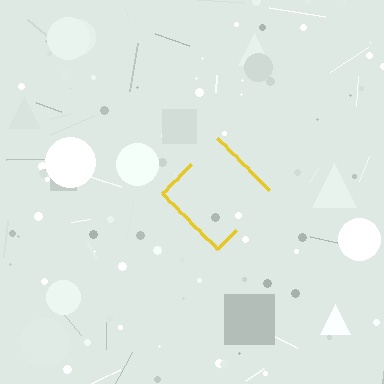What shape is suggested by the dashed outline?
The dashed outline suggests a diamond.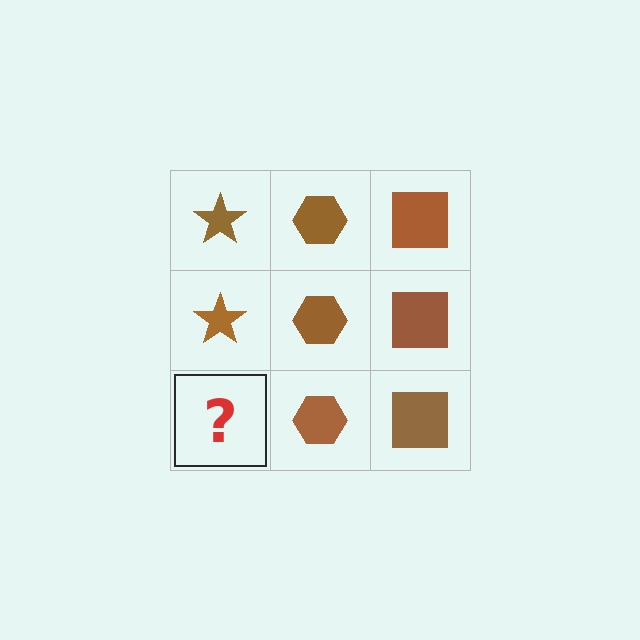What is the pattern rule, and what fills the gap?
The rule is that each column has a consistent shape. The gap should be filled with a brown star.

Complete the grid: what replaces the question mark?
The question mark should be replaced with a brown star.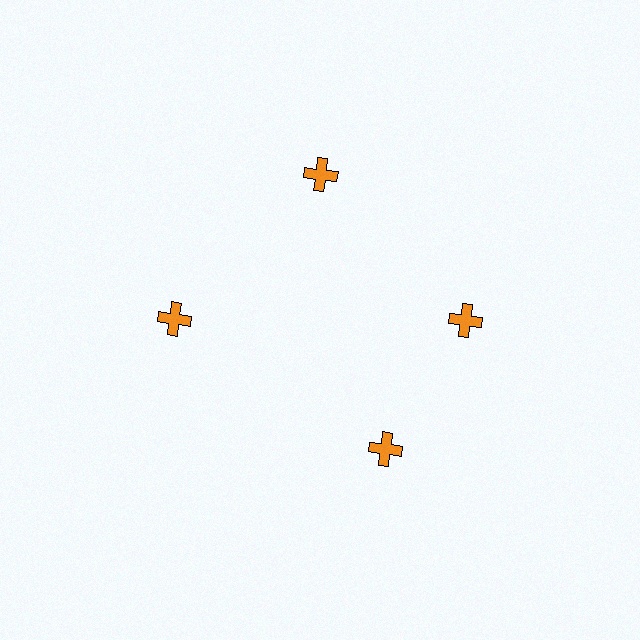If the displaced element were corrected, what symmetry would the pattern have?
It would have 4-fold rotational symmetry — the pattern would map onto itself every 90 degrees.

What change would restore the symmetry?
The symmetry would be restored by rotating it back into even spacing with its neighbors so that all 4 crosses sit at equal angles and equal distance from the center.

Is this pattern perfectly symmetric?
No. The 4 orange crosses are arranged in a ring, but one element near the 6 o'clock position is rotated out of alignment along the ring, breaking the 4-fold rotational symmetry.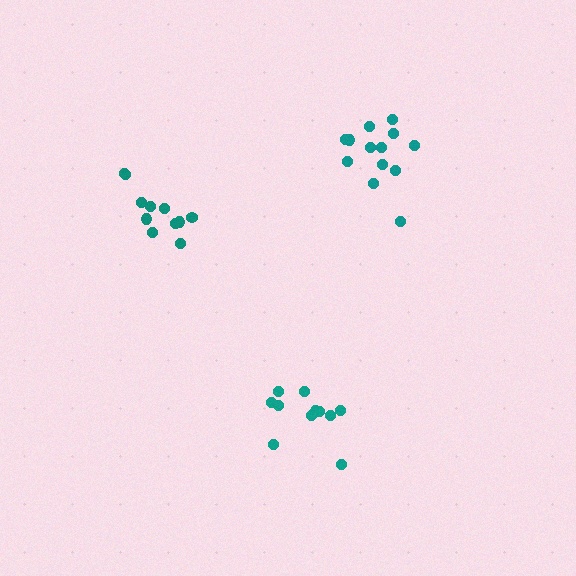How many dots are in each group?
Group 1: 11 dots, Group 2: 11 dots, Group 3: 13 dots (35 total).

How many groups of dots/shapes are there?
There are 3 groups.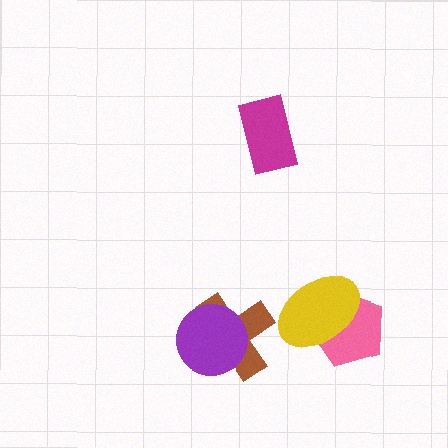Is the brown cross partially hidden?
Yes, it is partially covered by another shape.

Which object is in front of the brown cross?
The purple circle is in front of the brown cross.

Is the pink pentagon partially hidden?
Yes, it is partially covered by another shape.